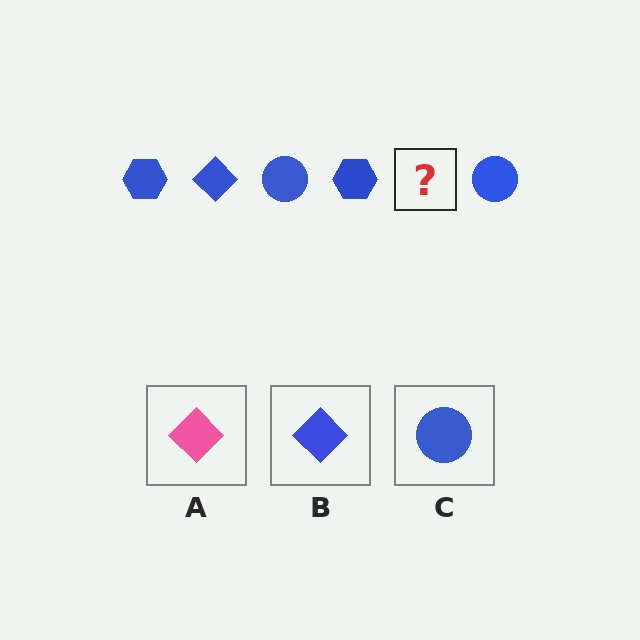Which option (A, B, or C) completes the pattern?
B.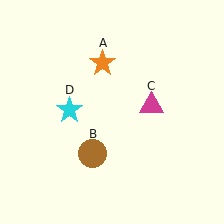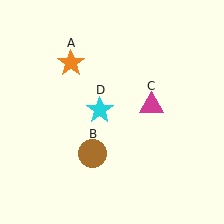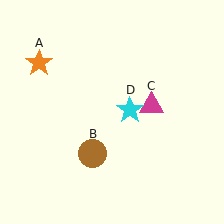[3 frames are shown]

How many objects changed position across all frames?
2 objects changed position: orange star (object A), cyan star (object D).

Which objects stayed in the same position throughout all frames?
Brown circle (object B) and magenta triangle (object C) remained stationary.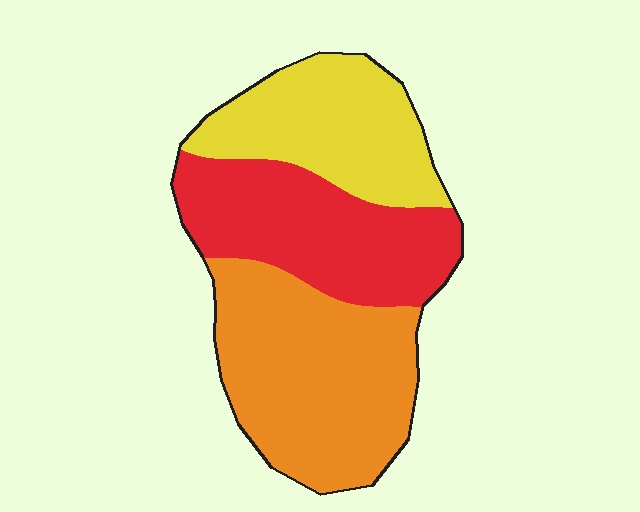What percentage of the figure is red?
Red covers about 30% of the figure.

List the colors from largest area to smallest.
From largest to smallest: orange, red, yellow.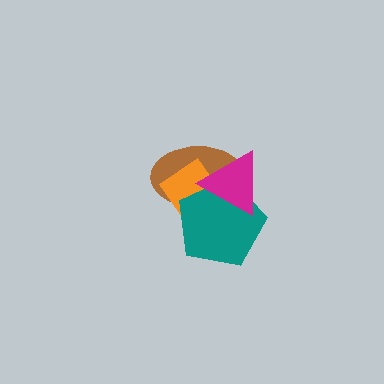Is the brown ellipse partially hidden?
Yes, it is partially covered by another shape.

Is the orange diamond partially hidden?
Yes, it is partially covered by another shape.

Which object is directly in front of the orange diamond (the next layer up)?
The teal pentagon is directly in front of the orange diamond.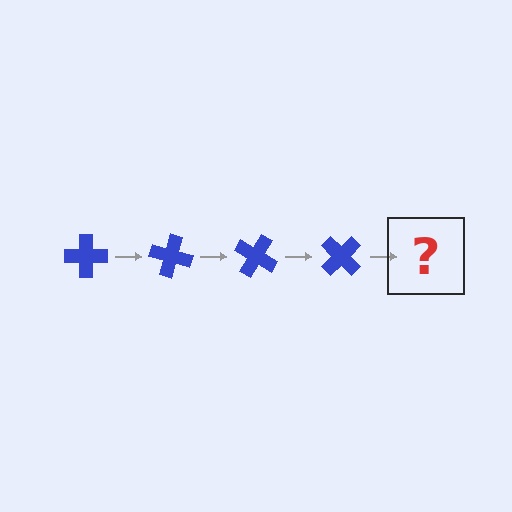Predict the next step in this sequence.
The next step is a blue cross rotated 60 degrees.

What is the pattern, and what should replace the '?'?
The pattern is that the cross rotates 15 degrees each step. The '?' should be a blue cross rotated 60 degrees.